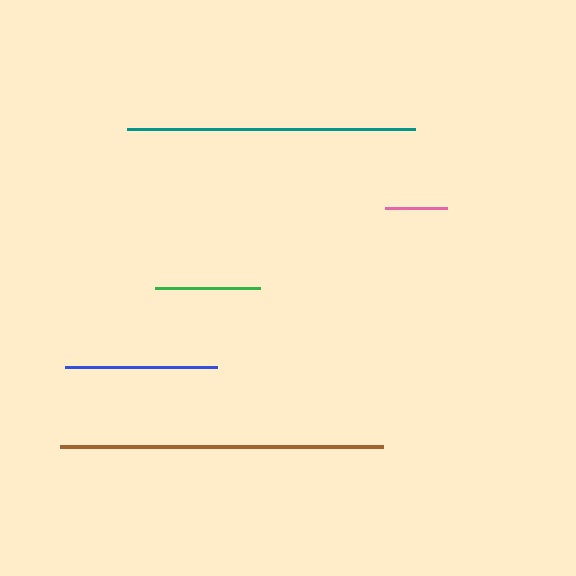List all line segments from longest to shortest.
From longest to shortest: brown, teal, blue, green, pink.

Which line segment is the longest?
The brown line is the longest at approximately 323 pixels.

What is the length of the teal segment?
The teal segment is approximately 288 pixels long.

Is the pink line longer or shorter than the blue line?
The blue line is longer than the pink line.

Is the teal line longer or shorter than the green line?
The teal line is longer than the green line.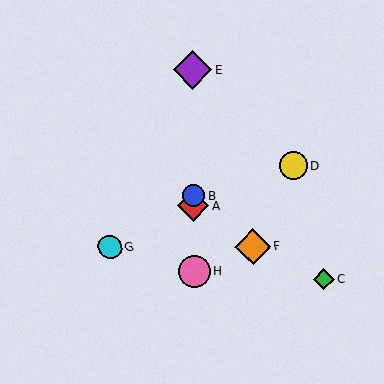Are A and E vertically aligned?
Yes, both are at x≈194.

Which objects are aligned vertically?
Objects A, B, E, H are aligned vertically.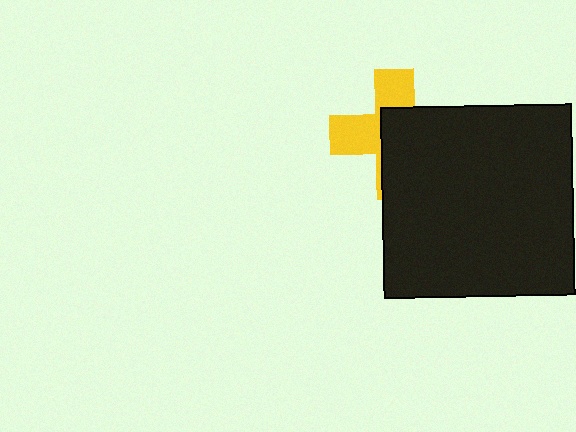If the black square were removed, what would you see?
You would see the complete yellow cross.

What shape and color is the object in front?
The object in front is a black square.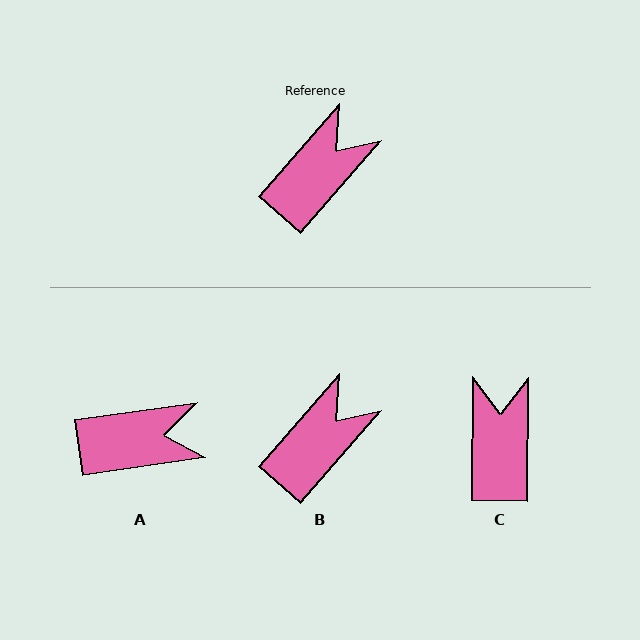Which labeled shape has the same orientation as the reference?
B.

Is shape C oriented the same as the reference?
No, it is off by about 41 degrees.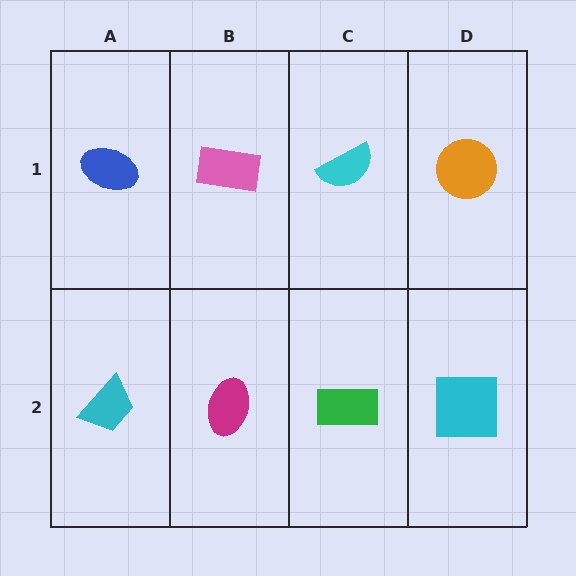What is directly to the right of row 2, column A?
A magenta ellipse.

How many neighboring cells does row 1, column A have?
2.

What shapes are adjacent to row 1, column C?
A green rectangle (row 2, column C), a pink rectangle (row 1, column B), an orange circle (row 1, column D).